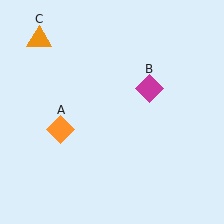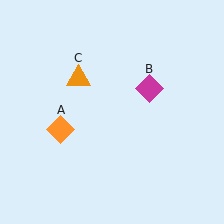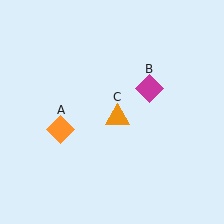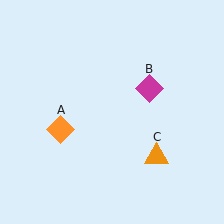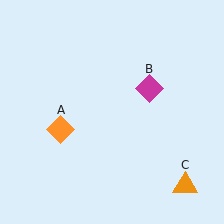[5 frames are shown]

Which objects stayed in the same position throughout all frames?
Orange diamond (object A) and magenta diamond (object B) remained stationary.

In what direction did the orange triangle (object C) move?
The orange triangle (object C) moved down and to the right.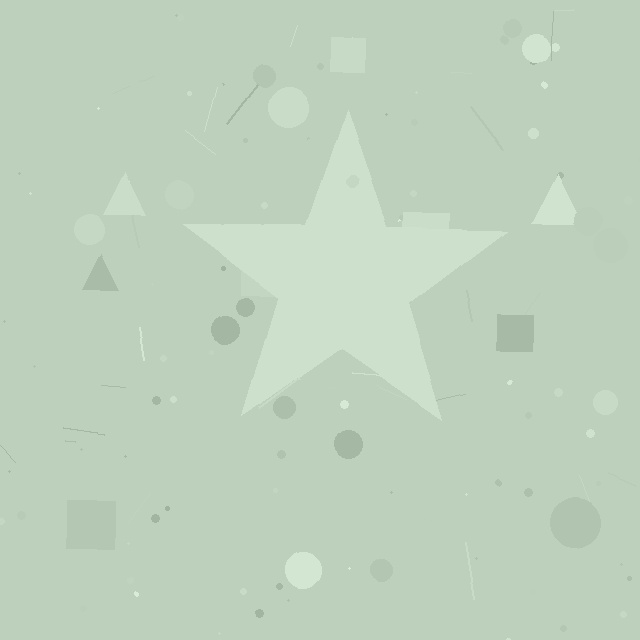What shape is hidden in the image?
A star is hidden in the image.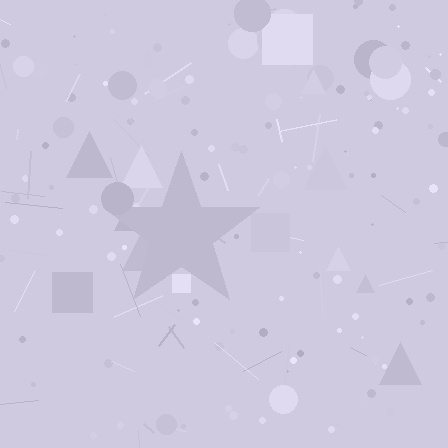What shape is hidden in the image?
A star is hidden in the image.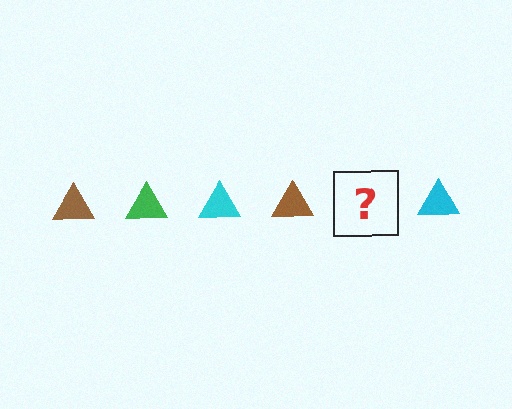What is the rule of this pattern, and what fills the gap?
The rule is that the pattern cycles through brown, green, cyan triangles. The gap should be filled with a green triangle.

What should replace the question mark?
The question mark should be replaced with a green triangle.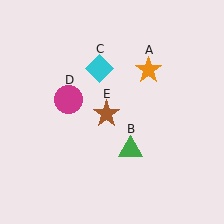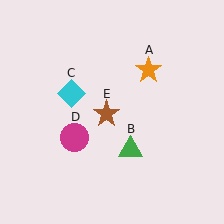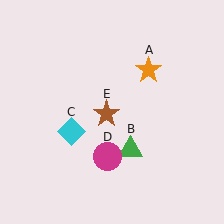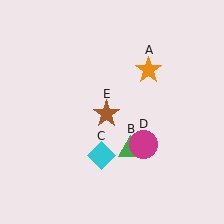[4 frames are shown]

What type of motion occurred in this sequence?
The cyan diamond (object C), magenta circle (object D) rotated counterclockwise around the center of the scene.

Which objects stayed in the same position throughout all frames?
Orange star (object A) and green triangle (object B) and brown star (object E) remained stationary.